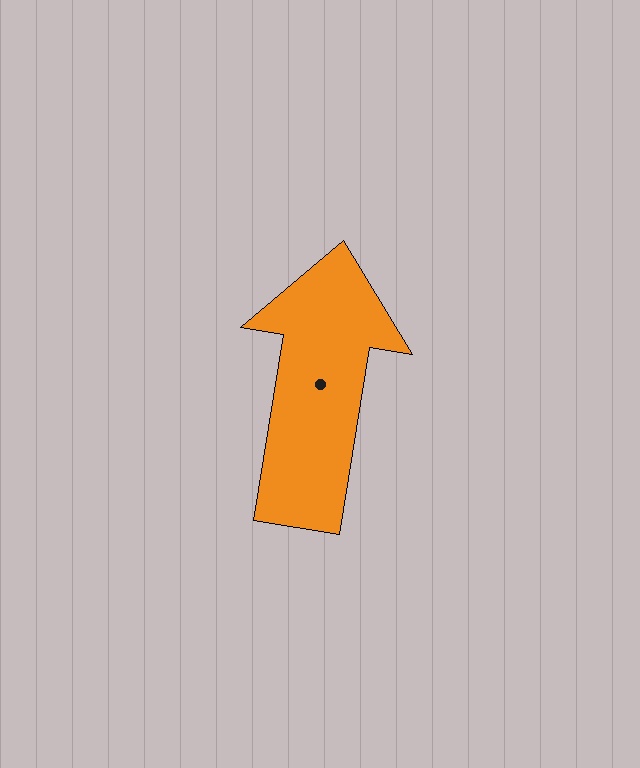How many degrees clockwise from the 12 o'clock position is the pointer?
Approximately 9 degrees.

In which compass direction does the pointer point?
North.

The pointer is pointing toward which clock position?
Roughly 12 o'clock.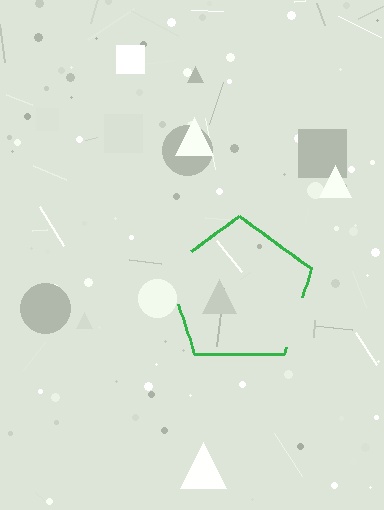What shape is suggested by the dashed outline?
The dashed outline suggests a pentagon.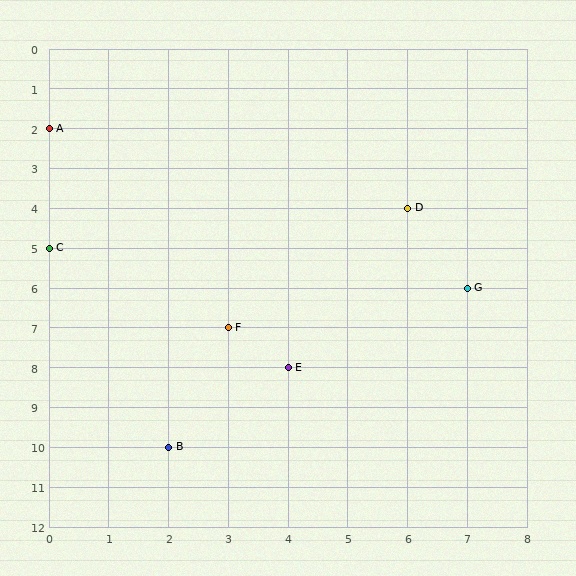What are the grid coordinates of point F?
Point F is at grid coordinates (3, 7).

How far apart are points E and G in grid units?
Points E and G are 3 columns and 2 rows apart (about 3.6 grid units diagonally).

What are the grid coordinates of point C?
Point C is at grid coordinates (0, 5).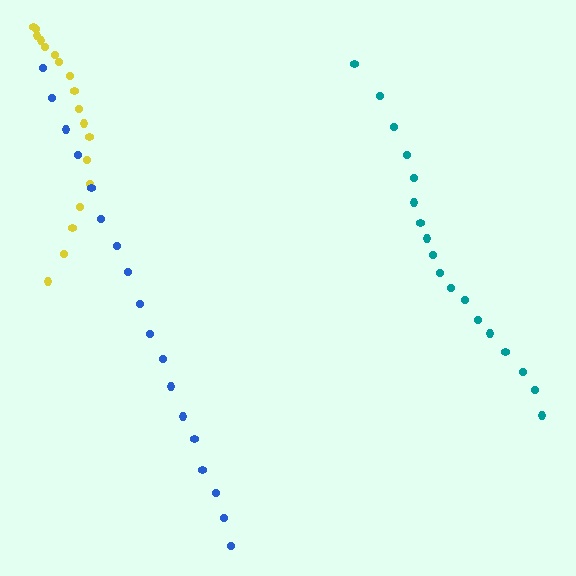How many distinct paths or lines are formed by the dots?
There are 3 distinct paths.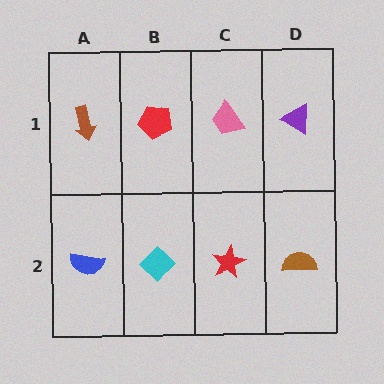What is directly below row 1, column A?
A blue semicircle.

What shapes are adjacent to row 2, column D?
A purple triangle (row 1, column D), a red star (row 2, column C).